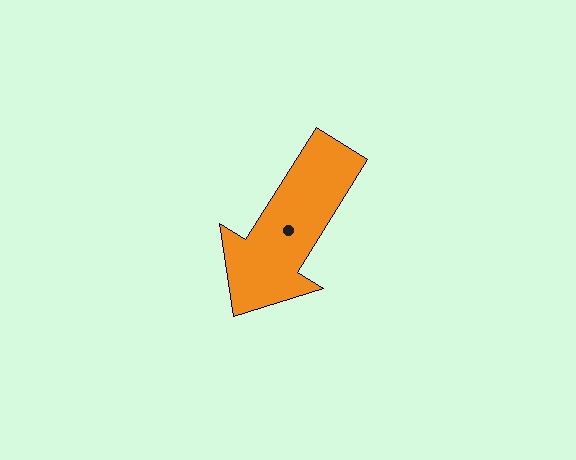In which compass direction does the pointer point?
Southwest.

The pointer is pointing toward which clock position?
Roughly 7 o'clock.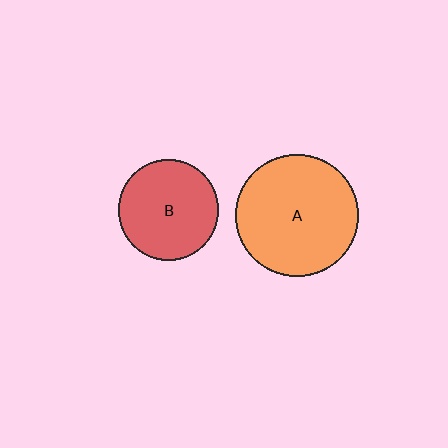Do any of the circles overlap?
No, none of the circles overlap.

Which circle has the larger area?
Circle A (orange).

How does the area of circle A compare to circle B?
Approximately 1.5 times.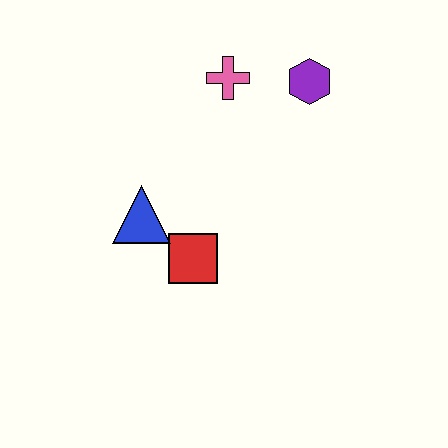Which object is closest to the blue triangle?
The red square is closest to the blue triangle.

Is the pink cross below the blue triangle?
No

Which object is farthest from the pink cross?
The red square is farthest from the pink cross.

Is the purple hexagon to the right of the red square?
Yes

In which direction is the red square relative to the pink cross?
The red square is below the pink cross.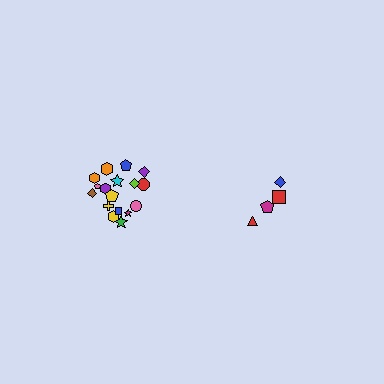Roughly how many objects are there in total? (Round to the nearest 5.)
Roughly 20 objects in total.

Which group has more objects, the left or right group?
The left group.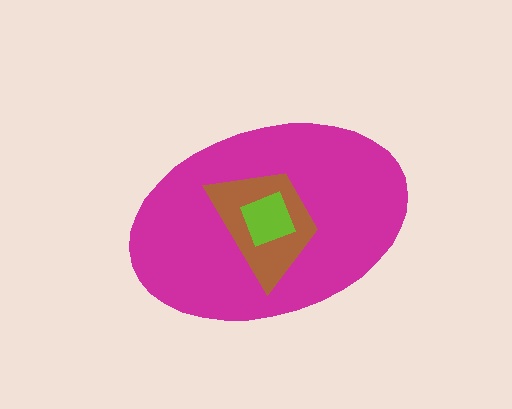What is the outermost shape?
The magenta ellipse.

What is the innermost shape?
The lime square.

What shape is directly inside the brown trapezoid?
The lime square.